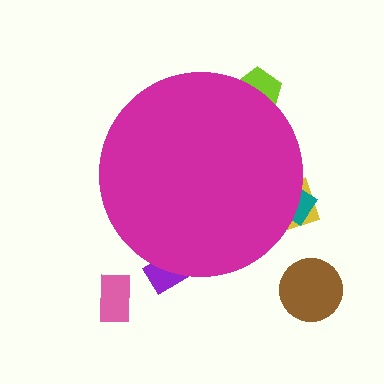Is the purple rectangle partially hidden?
Yes, the purple rectangle is partially hidden behind the magenta circle.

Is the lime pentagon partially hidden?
Yes, the lime pentagon is partially hidden behind the magenta circle.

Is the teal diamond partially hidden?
Yes, the teal diamond is partially hidden behind the magenta circle.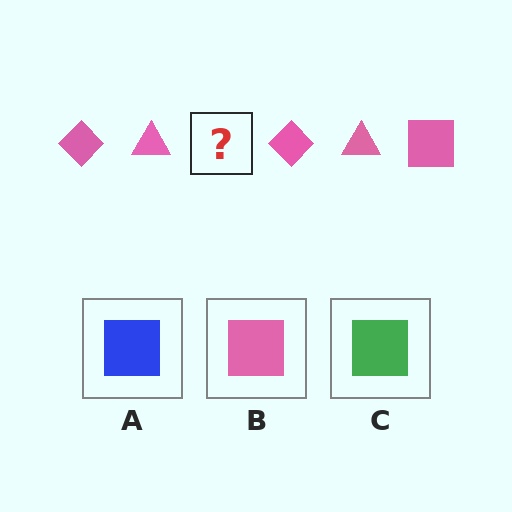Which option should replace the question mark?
Option B.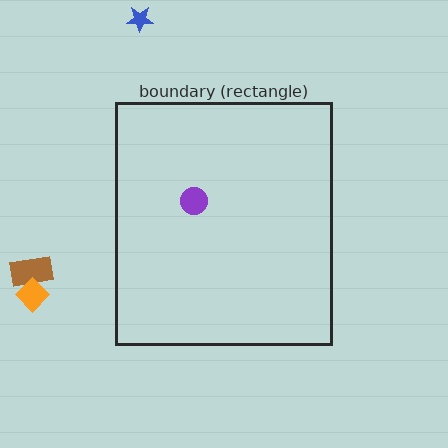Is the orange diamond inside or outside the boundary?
Outside.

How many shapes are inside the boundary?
1 inside, 3 outside.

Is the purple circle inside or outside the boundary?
Inside.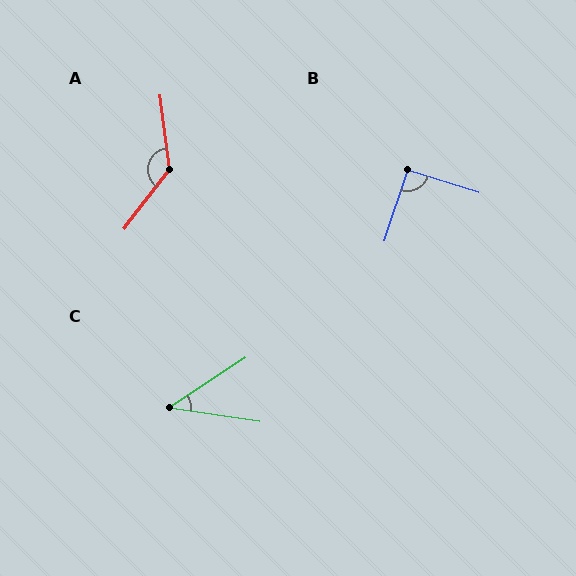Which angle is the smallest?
C, at approximately 42 degrees.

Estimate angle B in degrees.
Approximately 91 degrees.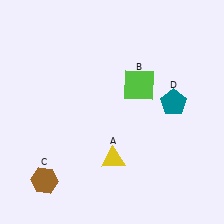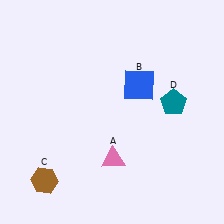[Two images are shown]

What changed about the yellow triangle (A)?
In Image 1, A is yellow. In Image 2, it changed to pink.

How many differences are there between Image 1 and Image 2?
There are 2 differences between the two images.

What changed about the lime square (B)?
In Image 1, B is lime. In Image 2, it changed to blue.